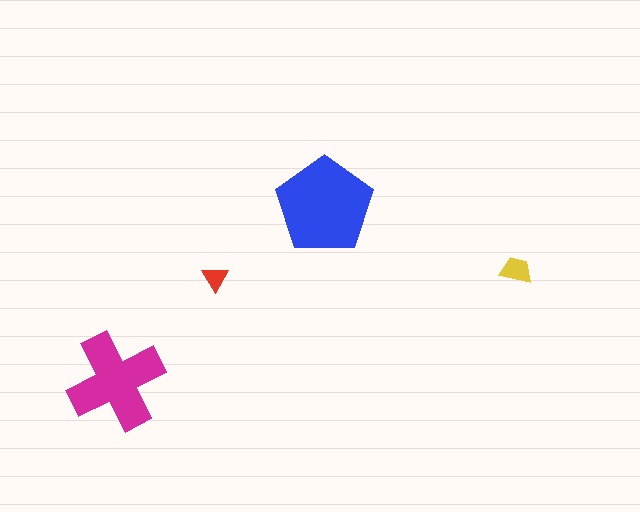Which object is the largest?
The blue pentagon.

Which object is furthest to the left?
The magenta cross is leftmost.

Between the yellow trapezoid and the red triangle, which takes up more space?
The yellow trapezoid.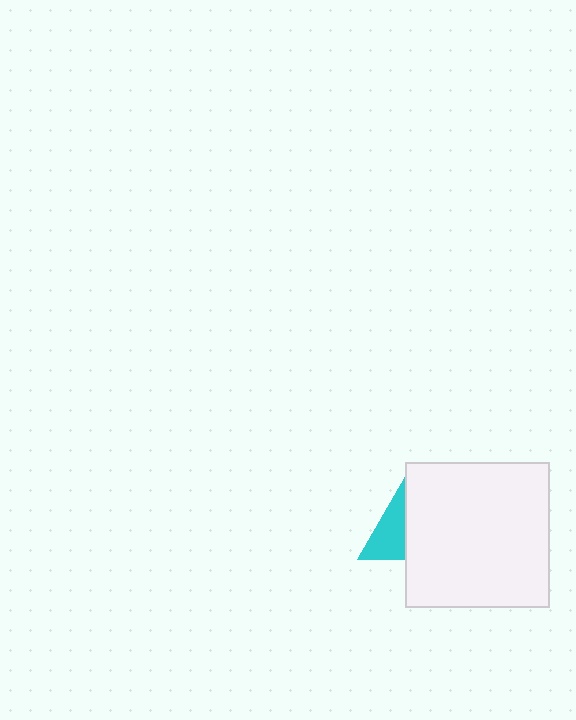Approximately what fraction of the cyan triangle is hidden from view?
Roughly 50% of the cyan triangle is hidden behind the white square.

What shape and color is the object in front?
The object in front is a white square.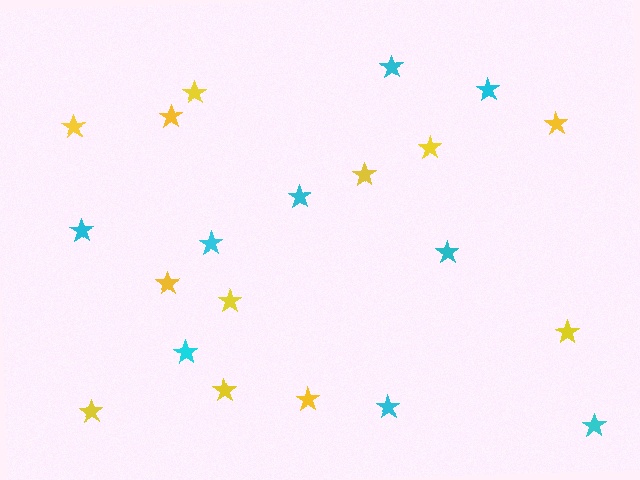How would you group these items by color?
There are 2 groups: one group of cyan stars (9) and one group of yellow stars (12).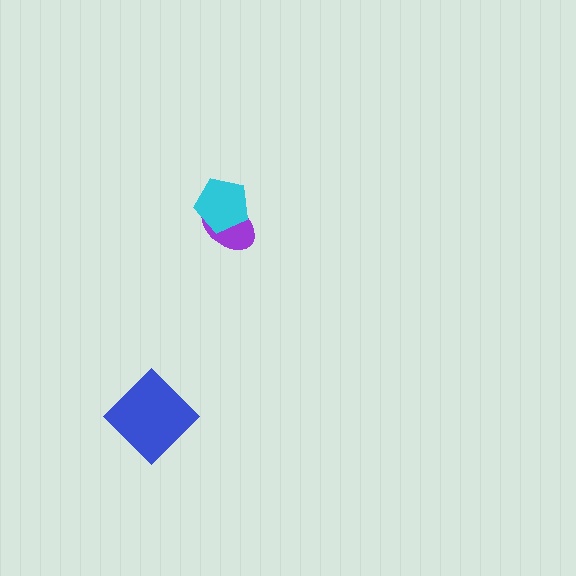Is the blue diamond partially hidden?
No, no other shape covers it.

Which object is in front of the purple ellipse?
The cyan pentagon is in front of the purple ellipse.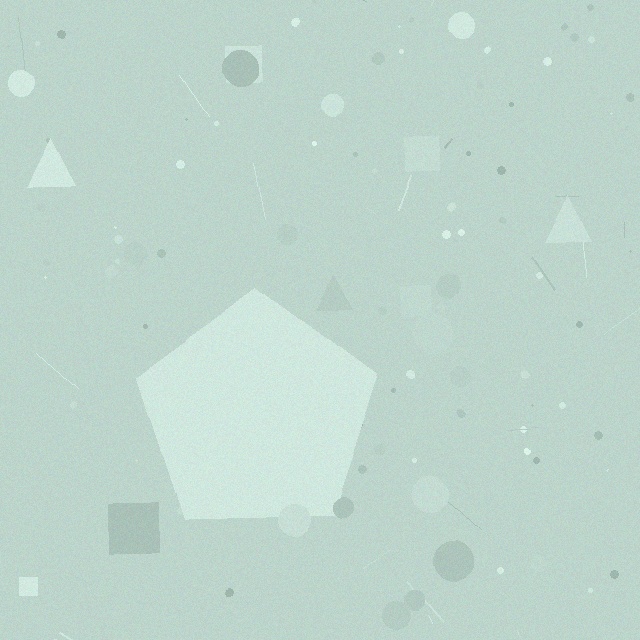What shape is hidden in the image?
A pentagon is hidden in the image.